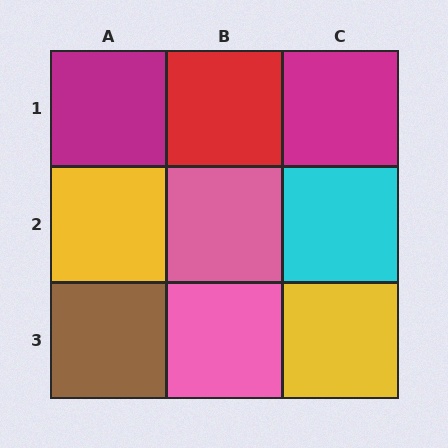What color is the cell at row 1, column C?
Magenta.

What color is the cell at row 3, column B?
Pink.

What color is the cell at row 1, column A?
Magenta.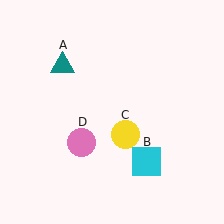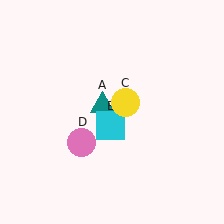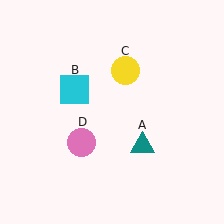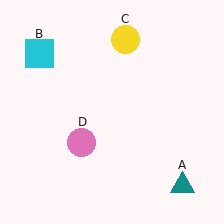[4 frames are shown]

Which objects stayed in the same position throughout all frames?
Pink circle (object D) remained stationary.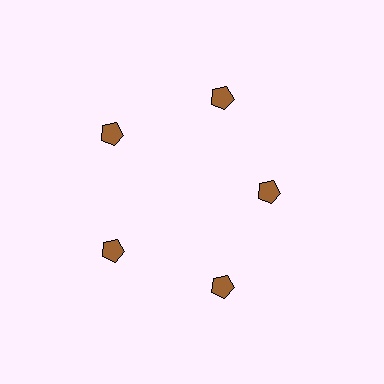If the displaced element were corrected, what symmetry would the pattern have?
It would have 5-fold rotational symmetry — the pattern would map onto itself every 72 degrees.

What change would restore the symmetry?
The symmetry would be restored by moving it outward, back onto the ring so that all 5 pentagons sit at equal angles and equal distance from the center.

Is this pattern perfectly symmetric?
No. The 5 brown pentagons are arranged in a ring, but one element near the 3 o'clock position is pulled inward toward the center, breaking the 5-fold rotational symmetry.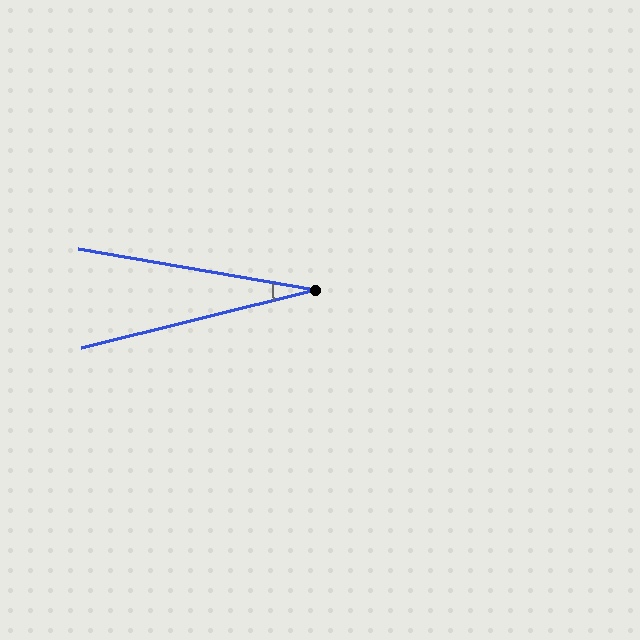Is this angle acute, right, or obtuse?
It is acute.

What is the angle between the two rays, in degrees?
Approximately 24 degrees.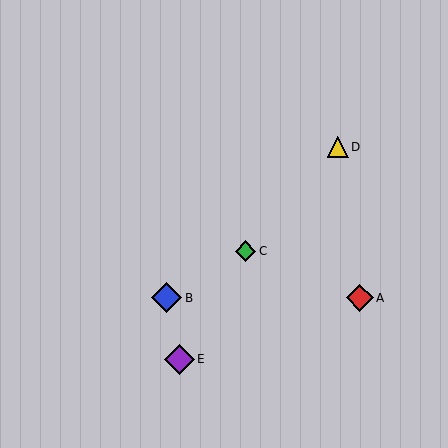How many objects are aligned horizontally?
2 objects (A, B) are aligned horizontally.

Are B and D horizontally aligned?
No, B is at y≈298 and D is at y≈147.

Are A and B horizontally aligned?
Yes, both are at y≈298.